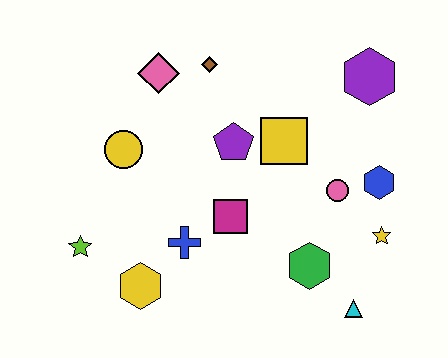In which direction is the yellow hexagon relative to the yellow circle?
The yellow hexagon is below the yellow circle.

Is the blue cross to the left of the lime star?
No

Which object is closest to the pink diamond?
The brown diamond is closest to the pink diamond.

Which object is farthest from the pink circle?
The lime star is farthest from the pink circle.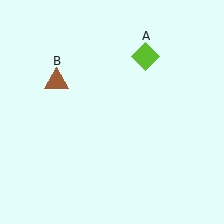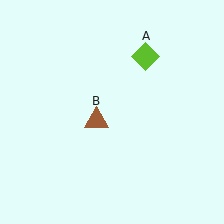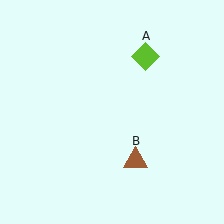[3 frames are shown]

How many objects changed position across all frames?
1 object changed position: brown triangle (object B).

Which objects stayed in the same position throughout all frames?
Lime diamond (object A) remained stationary.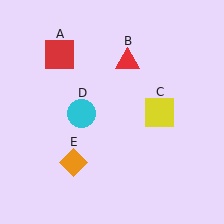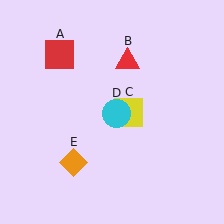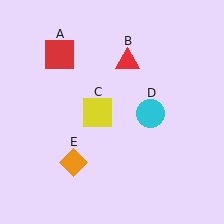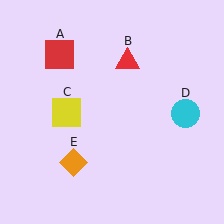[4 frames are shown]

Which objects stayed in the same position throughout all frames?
Red square (object A) and red triangle (object B) and orange diamond (object E) remained stationary.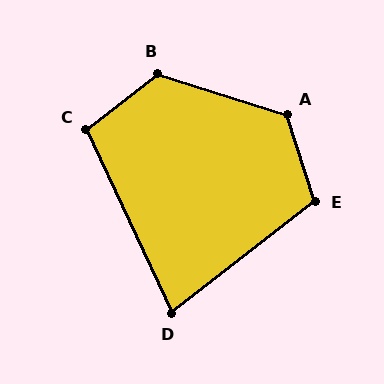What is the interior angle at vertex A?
Approximately 125 degrees (obtuse).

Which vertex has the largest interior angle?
B, at approximately 125 degrees.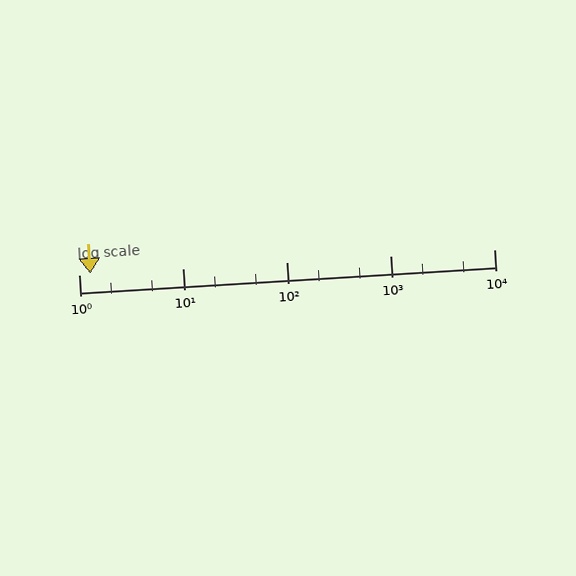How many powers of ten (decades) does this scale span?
The scale spans 4 decades, from 1 to 10000.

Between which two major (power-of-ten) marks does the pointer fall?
The pointer is between 1 and 10.